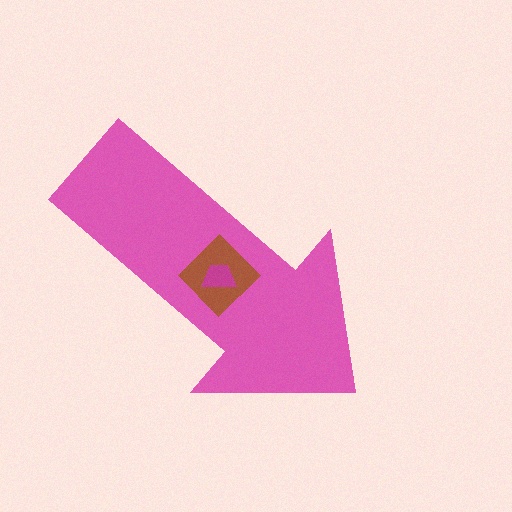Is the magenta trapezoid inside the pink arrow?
Yes.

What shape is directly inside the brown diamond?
The magenta trapezoid.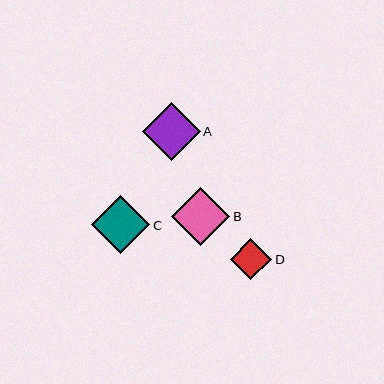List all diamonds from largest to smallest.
From largest to smallest: B, C, A, D.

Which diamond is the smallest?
Diamond D is the smallest with a size of approximately 41 pixels.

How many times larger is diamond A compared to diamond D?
Diamond A is approximately 1.4 times the size of diamond D.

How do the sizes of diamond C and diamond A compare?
Diamond C and diamond A are approximately the same size.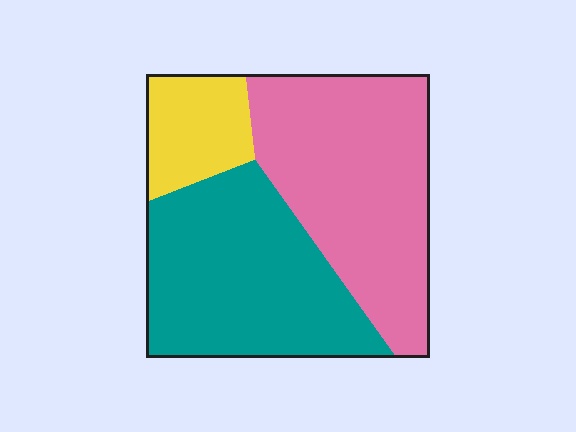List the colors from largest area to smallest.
From largest to smallest: pink, teal, yellow.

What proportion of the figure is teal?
Teal covers roughly 40% of the figure.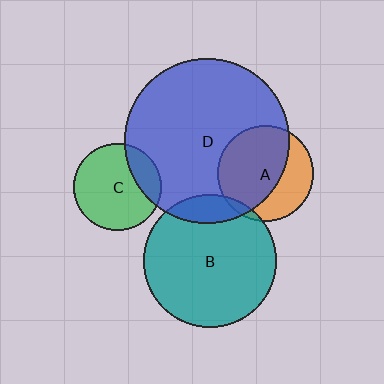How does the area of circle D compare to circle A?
Approximately 2.9 times.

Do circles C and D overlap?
Yes.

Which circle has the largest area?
Circle D (blue).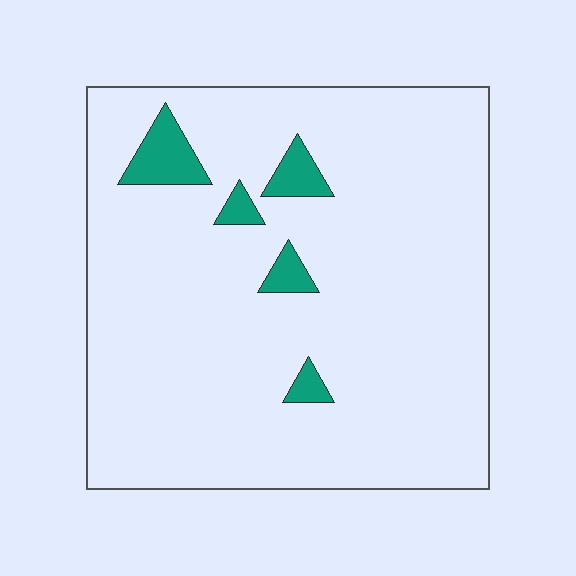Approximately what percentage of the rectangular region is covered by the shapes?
Approximately 5%.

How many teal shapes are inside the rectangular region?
5.